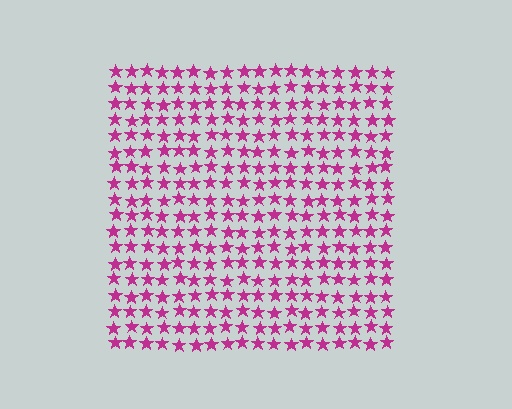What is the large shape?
The large shape is a square.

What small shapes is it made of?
It is made of small stars.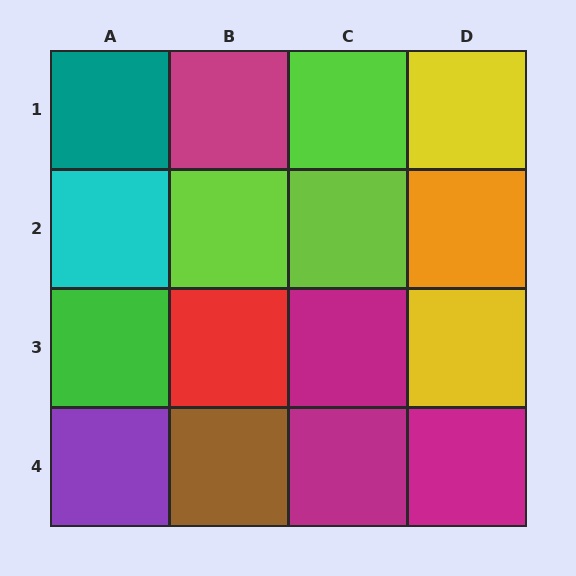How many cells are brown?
1 cell is brown.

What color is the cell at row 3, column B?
Red.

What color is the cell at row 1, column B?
Magenta.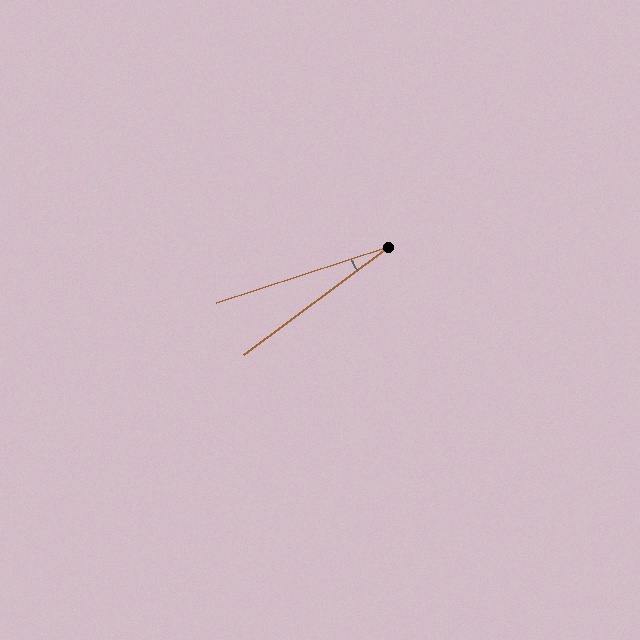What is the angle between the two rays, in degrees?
Approximately 19 degrees.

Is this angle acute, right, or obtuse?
It is acute.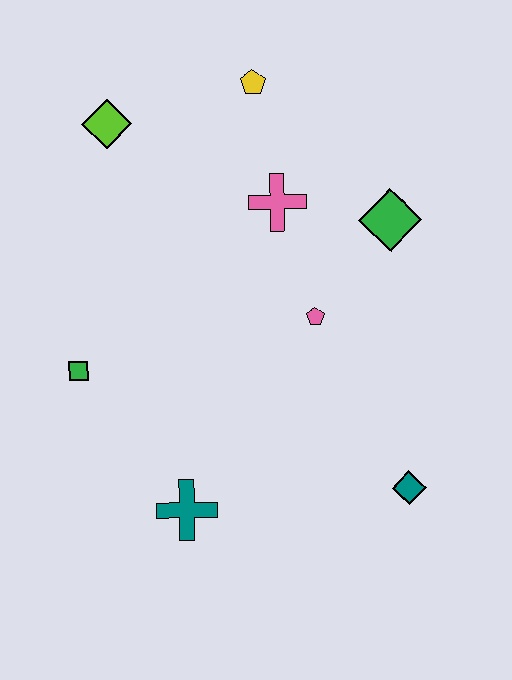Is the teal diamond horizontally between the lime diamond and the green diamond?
No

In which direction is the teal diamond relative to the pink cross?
The teal diamond is below the pink cross.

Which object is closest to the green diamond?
The pink cross is closest to the green diamond.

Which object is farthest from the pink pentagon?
The lime diamond is farthest from the pink pentagon.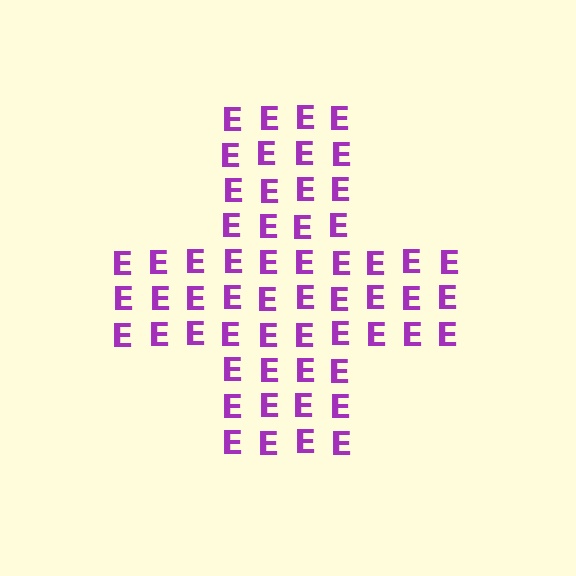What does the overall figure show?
The overall figure shows a cross.